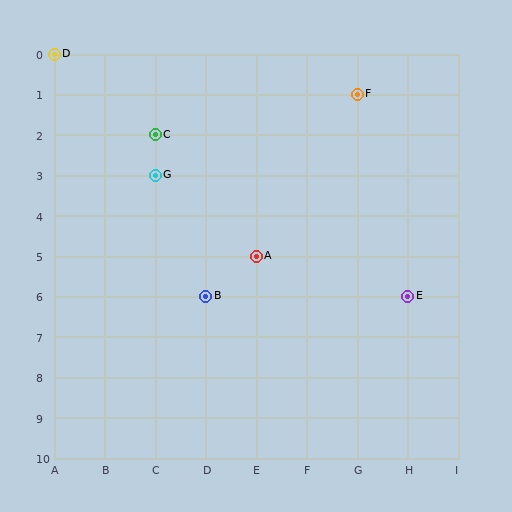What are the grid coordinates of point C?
Point C is at grid coordinates (C, 2).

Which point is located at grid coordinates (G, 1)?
Point F is at (G, 1).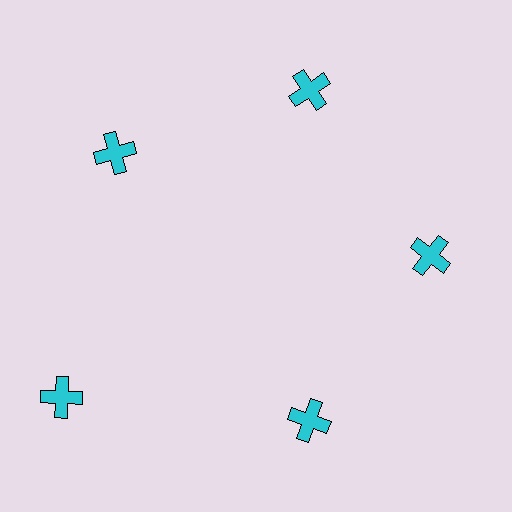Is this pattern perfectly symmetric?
No. The 5 cyan crosses are arranged in a ring, but one element near the 8 o'clock position is pushed outward from the center, breaking the 5-fold rotational symmetry.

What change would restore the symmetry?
The symmetry would be restored by moving it inward, back onto the ring so that all 5 crosses sit at equal angles and equal distance from the center.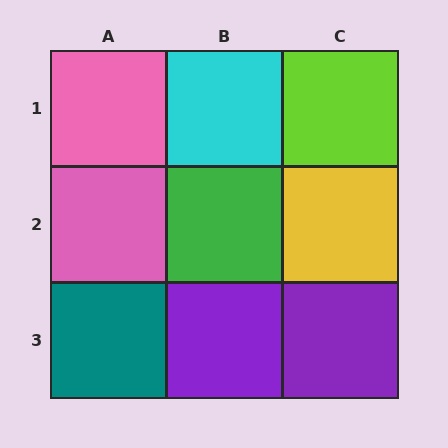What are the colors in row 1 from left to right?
Pink, cyan, lime.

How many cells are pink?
2 cells are pink.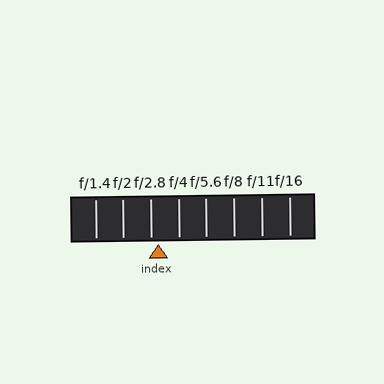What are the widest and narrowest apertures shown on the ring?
The widest aperture shown is f/1.4 and the narrowest is f/16.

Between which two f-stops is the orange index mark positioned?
The index mark is between f/2.8 and f/4.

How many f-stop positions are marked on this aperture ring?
There are 8 f-stop positions marked.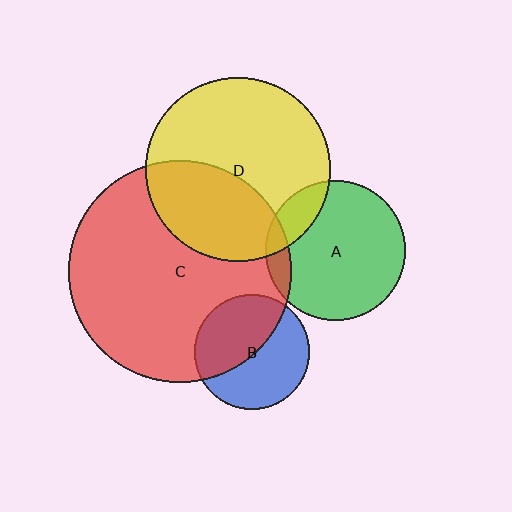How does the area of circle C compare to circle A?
Approximately 2.5 times.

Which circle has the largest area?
Circle C (red).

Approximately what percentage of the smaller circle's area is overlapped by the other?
Approximately 45%.